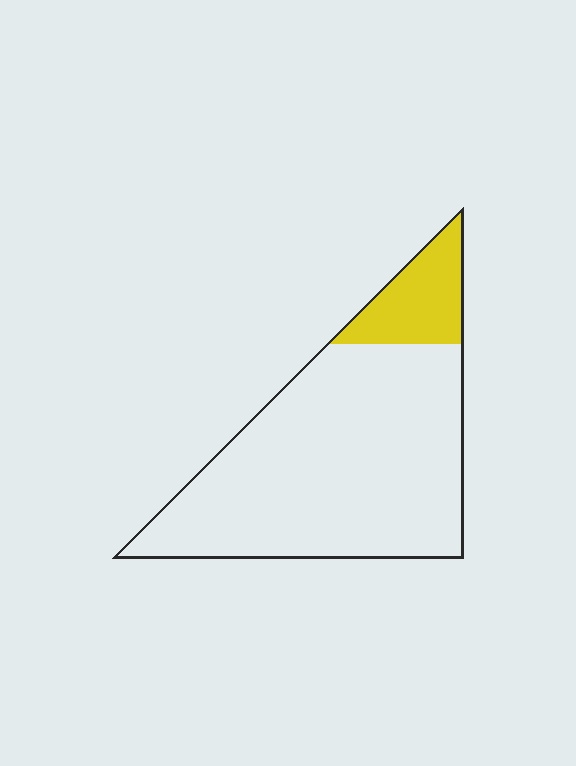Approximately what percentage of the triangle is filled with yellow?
Approximately 15%.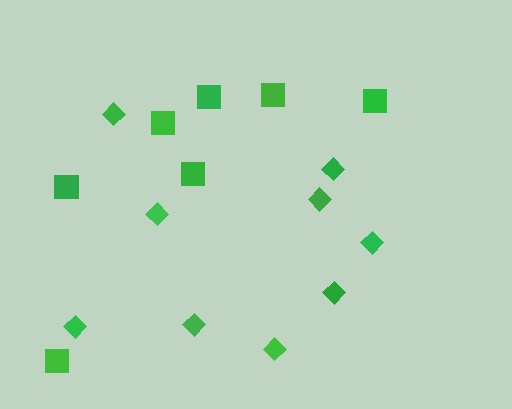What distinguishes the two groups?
There are 2 groups: one group of diamonds (9) and one group of squares (7).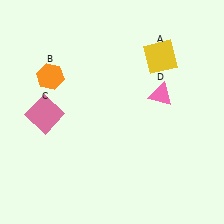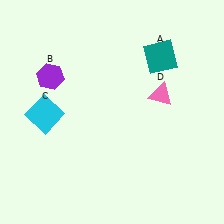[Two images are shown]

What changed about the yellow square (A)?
In Image 1, A is yellow. In Image 2, it changed to teal.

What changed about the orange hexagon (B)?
In Image 1, B is orange. In Image 2, it changed to purple.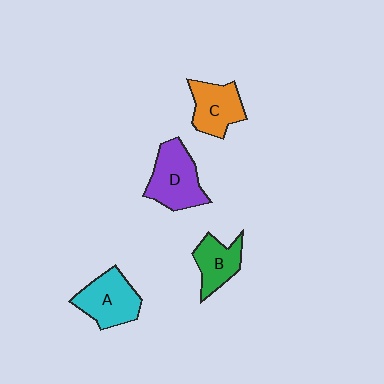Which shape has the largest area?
Shape D (purple).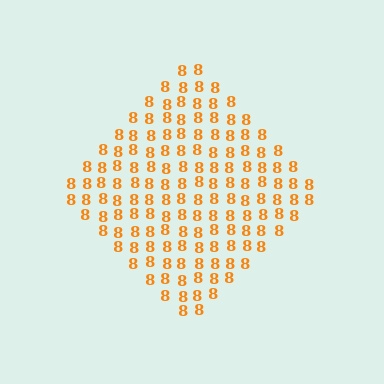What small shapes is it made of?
It is made of small digit 8's.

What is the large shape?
The large shape is a diamond.